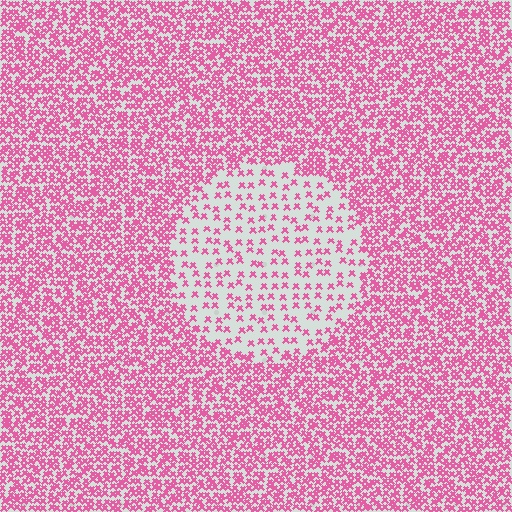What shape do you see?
I see a circle.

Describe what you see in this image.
The image contains small pink elements arranged at two different densities. A circle-shaped region is visible where the elements are less densely packed than the surrounding area.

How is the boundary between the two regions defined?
The boundary is defined by a change in element density (approximately 2.7x ratio). All elements are the same color, size, and shape.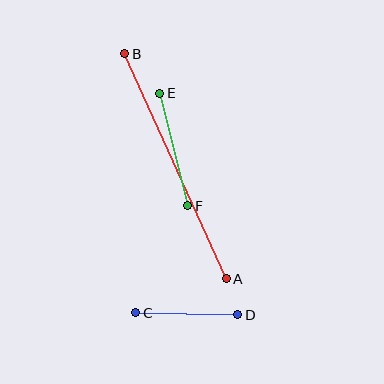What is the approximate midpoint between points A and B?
The midpoint is at approximately (175, 166) pixels.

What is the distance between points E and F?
The distance is approximately 116 pixels.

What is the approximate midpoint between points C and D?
The midpoint is at approximately (187, 314) pixels.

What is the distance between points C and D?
The distance is approximately 102 pixels.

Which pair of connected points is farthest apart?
Points A and B are farthest apart.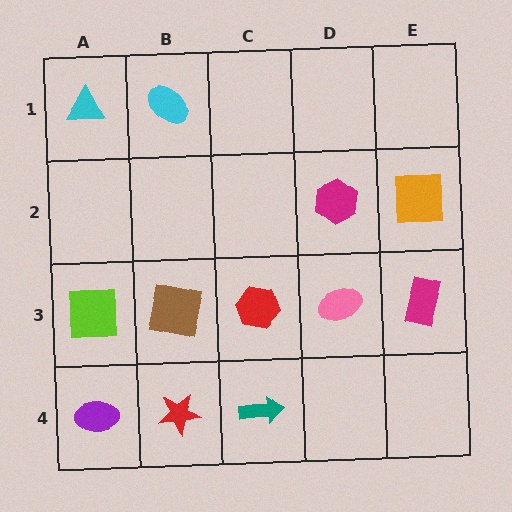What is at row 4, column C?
A teal arrow.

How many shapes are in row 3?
5 shapes.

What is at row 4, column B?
A red star.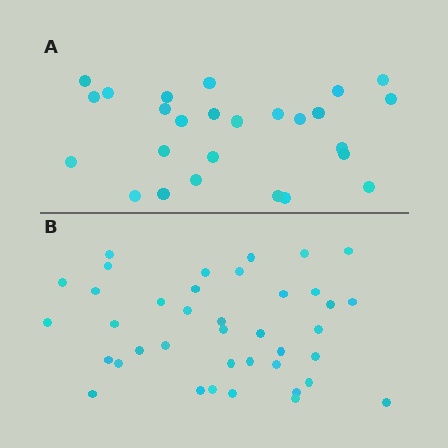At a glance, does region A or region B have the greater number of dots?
Region B (the bottom region) has more dots.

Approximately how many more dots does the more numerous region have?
Region B has approximately 15 more dots than region A.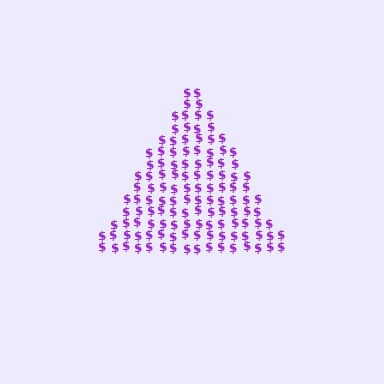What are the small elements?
The small elements are dollar signs.